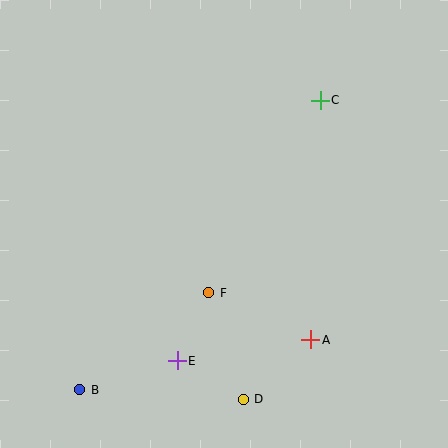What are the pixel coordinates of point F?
Point F is at (209, 293).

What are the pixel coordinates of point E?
Point E is at (177, 361).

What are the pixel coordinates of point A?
Point A is at (311, 340).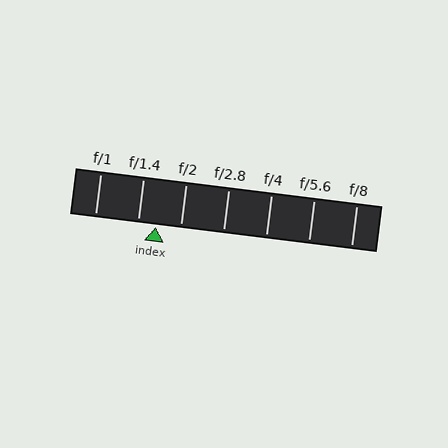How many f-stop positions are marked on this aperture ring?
There are 7 f-stop positions marked.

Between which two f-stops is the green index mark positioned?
The index mark is between f/1.4 and f/2.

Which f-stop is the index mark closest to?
The index mark is closest to f/1.4.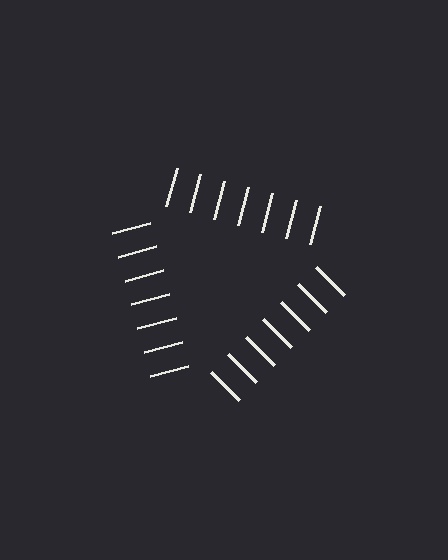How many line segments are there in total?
21 — 7 along each of the 3 edges.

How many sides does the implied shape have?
3 sides — the line-ends trace a triangle.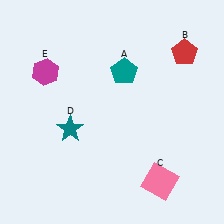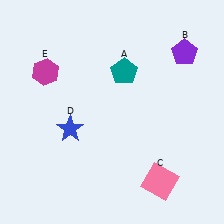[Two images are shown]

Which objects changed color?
B changed from red to purple. D changed from teal to blue.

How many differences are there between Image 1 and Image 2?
There are 2 differences between the two images.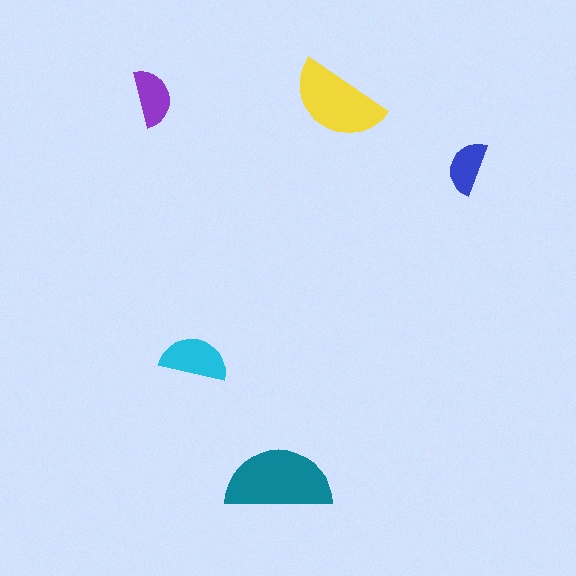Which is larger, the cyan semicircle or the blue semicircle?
The cyan one.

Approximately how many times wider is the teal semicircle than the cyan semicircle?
About 1.5 times wider.